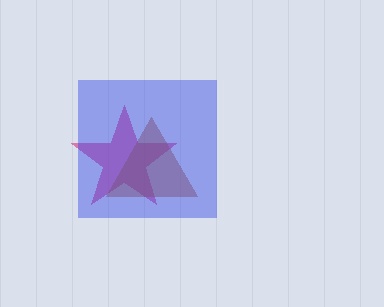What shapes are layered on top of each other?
The layered shapes are: a magenta star, a brown triangle, a blue square.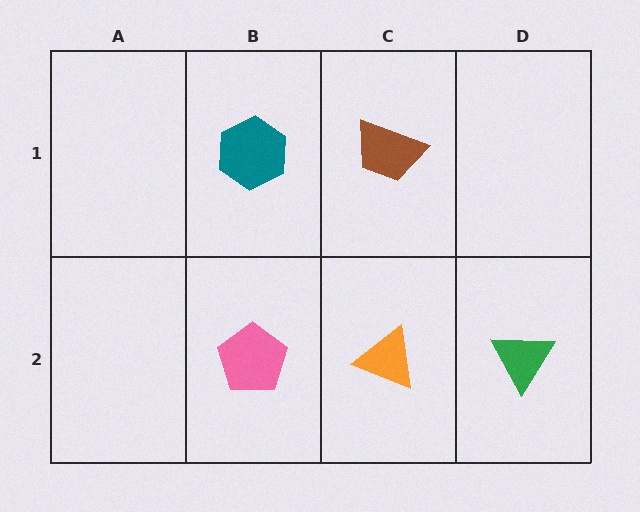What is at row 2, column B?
A pink pentagon.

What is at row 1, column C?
A brown trapezoid.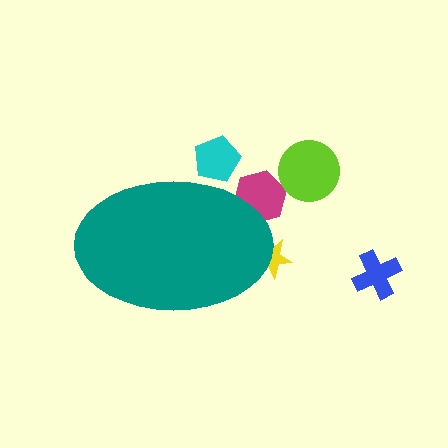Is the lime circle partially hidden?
No, the lime circle is fully visible.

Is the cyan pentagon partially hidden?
Yes, the cyan pentagon is partially hidden behind the teal ellipse.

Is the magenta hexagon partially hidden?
Yes, the magenta hexagon is partially hidden behind the teal ellipse.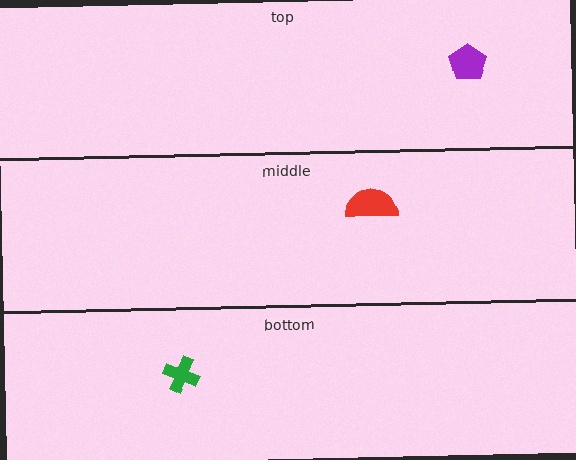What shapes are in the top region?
The purple pentagon.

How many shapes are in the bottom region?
1.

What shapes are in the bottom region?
The green cross.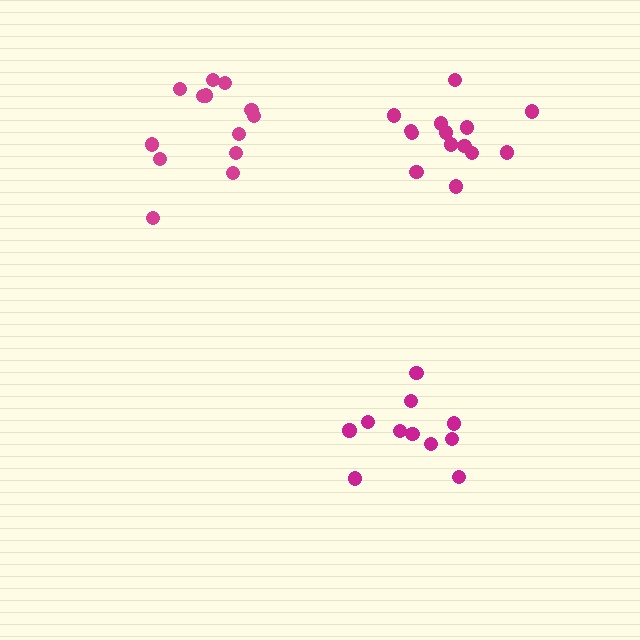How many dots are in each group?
Group 1: 11 dots, Group 2: 14 dots, Group 3: 13 dots (38 total).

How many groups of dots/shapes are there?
There are 3 groups.